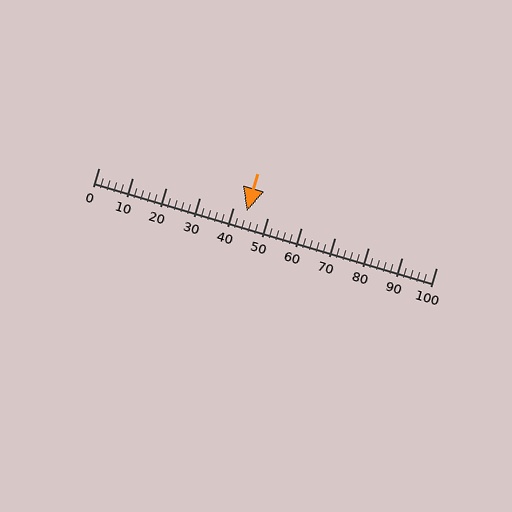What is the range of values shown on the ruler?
The ruler shows values from 0 to 100.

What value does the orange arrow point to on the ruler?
The orange arrow points to approximately 44.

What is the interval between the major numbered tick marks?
The major tick marks are spaced 10 units apart.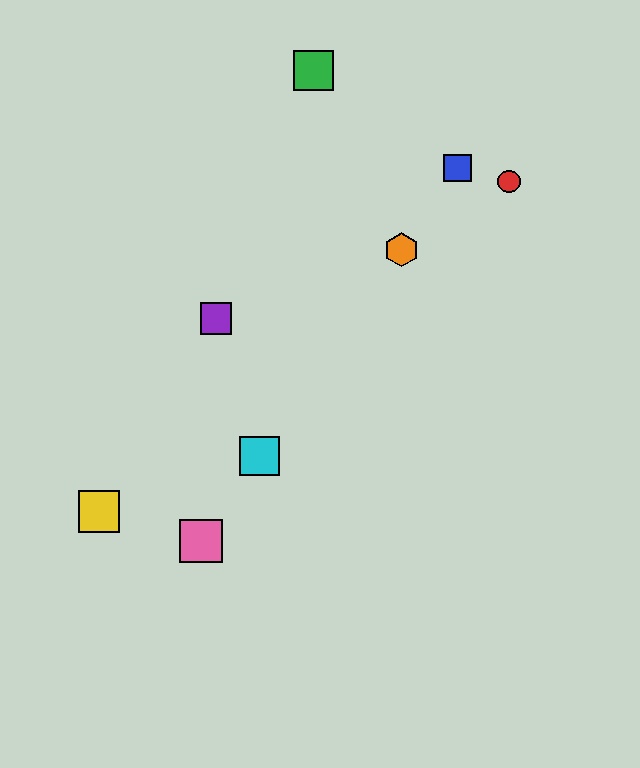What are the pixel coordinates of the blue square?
The blue square is at (458, 168).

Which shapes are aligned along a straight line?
The blue square, the orange hexagon, the cyan square, the pink square are aligned along a straight line.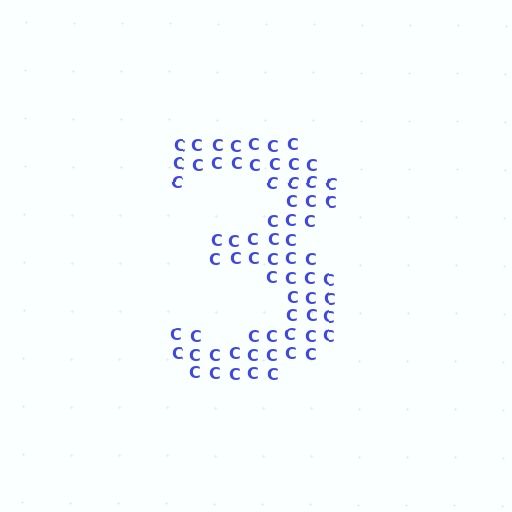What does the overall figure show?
The overall figure shows the digit 3.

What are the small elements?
The small elements are letter C's.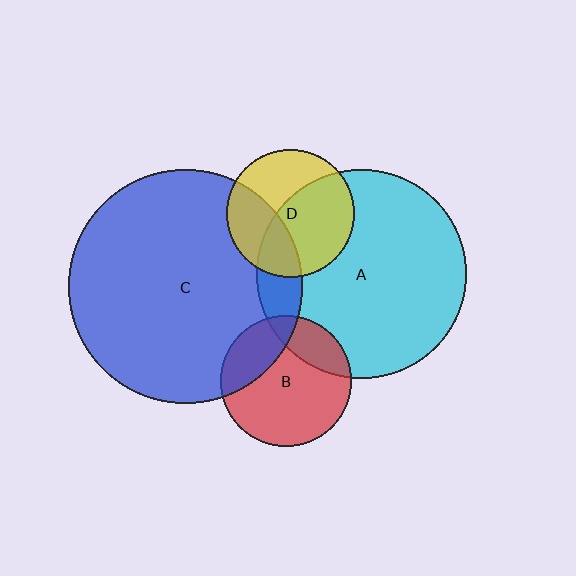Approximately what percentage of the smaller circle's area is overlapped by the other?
Approximately 25%.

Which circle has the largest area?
Circle C (blue).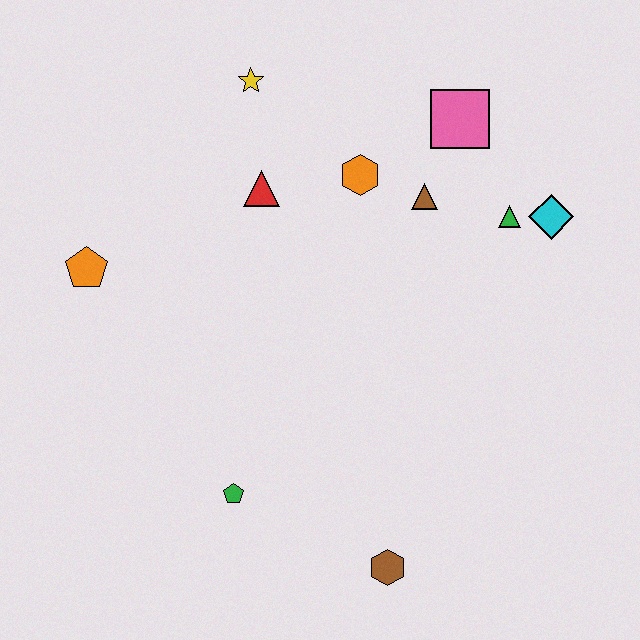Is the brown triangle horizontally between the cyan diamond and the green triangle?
No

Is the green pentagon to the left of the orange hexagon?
Yes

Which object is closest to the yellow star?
The red triangle is closest to the yellow star.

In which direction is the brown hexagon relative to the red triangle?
The brown hexagon is below the red triangle.